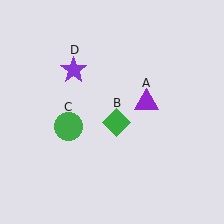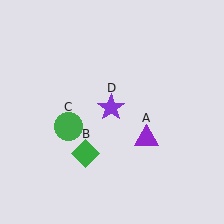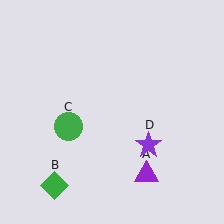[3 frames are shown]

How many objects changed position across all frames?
3 objects changed position: purple triangle (object A), green diamond (object B), purple star (object D).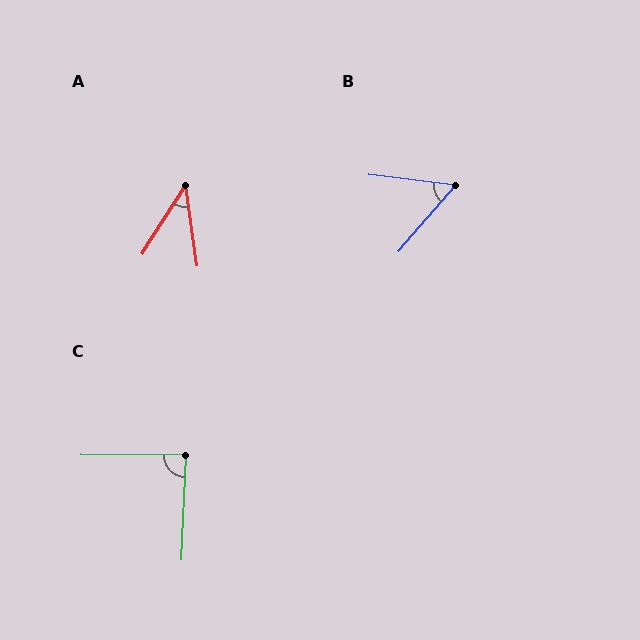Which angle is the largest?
C, at approximately 88 degrees.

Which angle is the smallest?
A, at approximately 40 degrees.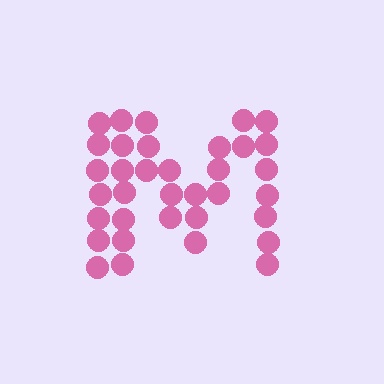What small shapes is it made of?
It is made of small circles.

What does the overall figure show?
The overall figure shows the letter M.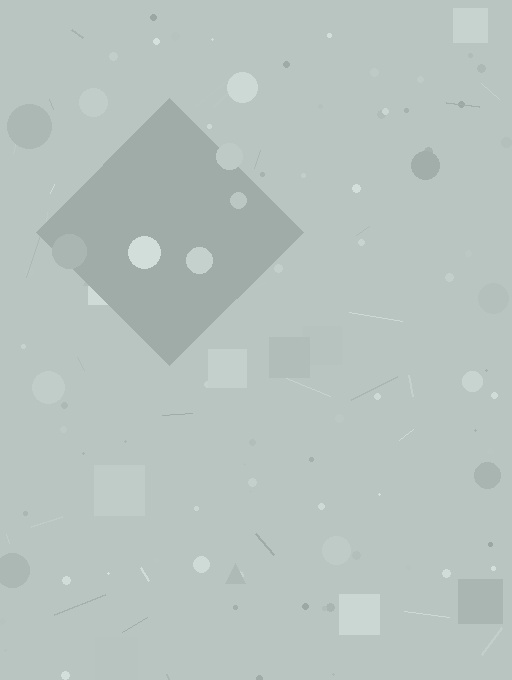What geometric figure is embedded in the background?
A diamond is embedded in the background.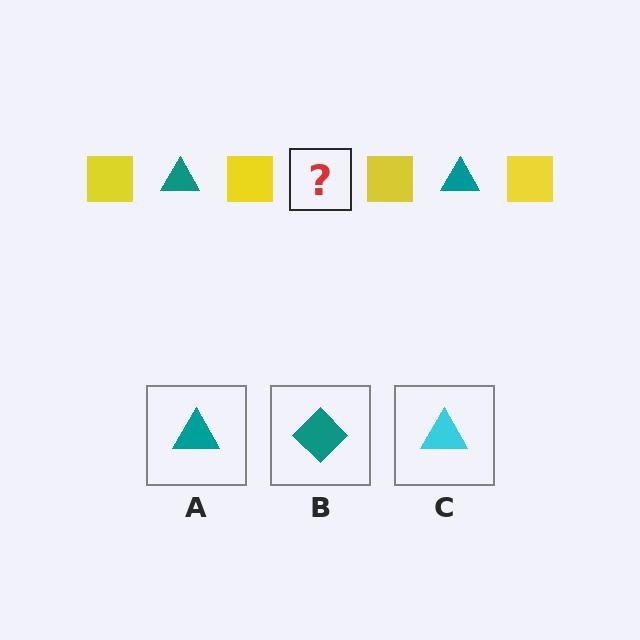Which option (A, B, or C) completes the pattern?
A.